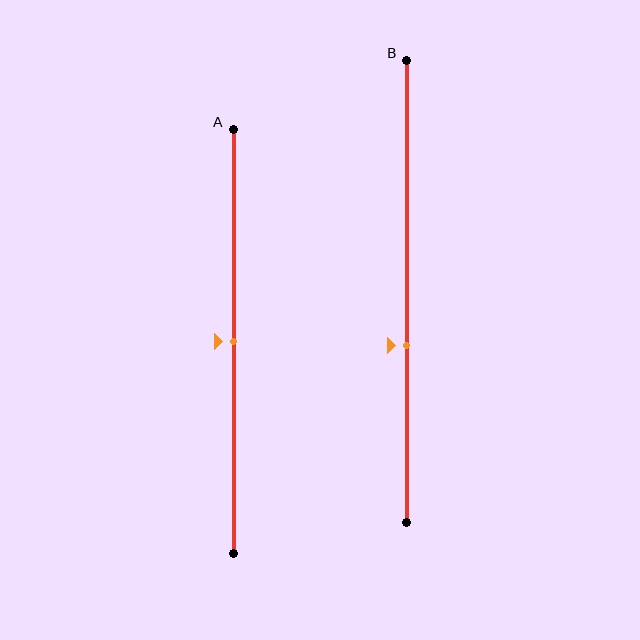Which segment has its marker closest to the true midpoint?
Segment A has its marker closest to the true midpoint.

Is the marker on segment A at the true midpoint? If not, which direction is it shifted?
Yes, the marker on segment A is at the true midpoint.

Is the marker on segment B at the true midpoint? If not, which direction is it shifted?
No, the marker on segment B is shifted downward by about 12% of the segment length.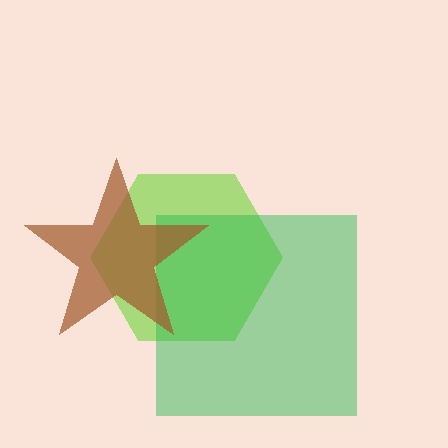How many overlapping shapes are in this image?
There are 3 overlapping shapes in the image.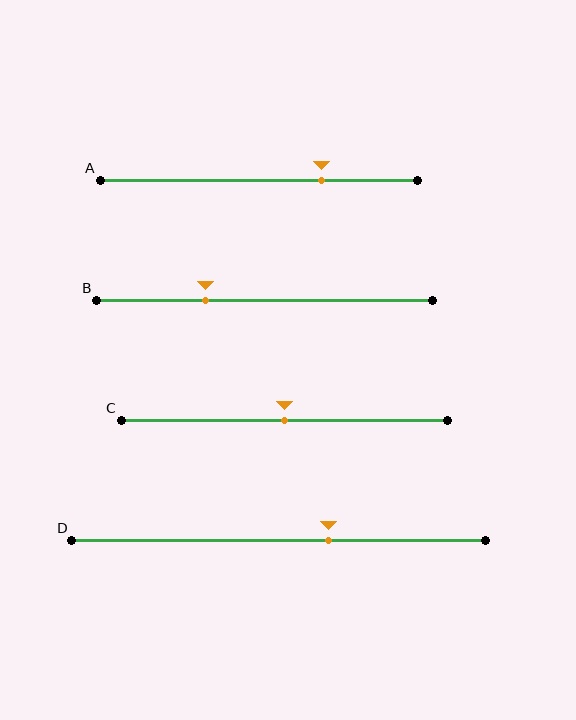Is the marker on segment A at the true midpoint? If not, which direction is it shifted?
No, the marker on segment A is shifted to the right by about 20% of the segment length.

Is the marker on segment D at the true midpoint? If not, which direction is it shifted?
No, the marker on segment D is shifted to the right by about 12% of the segment length.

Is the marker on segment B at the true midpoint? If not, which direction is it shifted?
No, the marker on segment B is shifted to the left by about 18% of the segment length.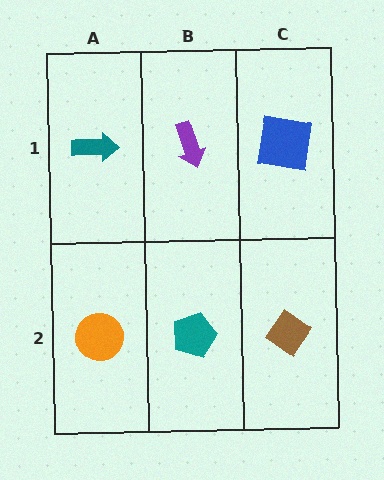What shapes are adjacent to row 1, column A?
An orange circle (row 2, column A), a purple arrow (row 1, column B).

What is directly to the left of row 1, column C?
A purple arrow.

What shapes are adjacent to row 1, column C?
A brown diamond (row 2, column C), a purple arrow (row 1, column B).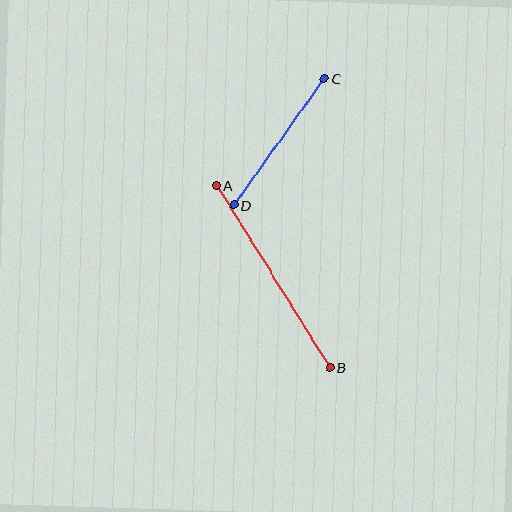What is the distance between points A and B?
The distance is approximately 214 pixels.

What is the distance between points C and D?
The distance is approximately 156 pixels.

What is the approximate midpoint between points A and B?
The midpoint is at approximately (273, 277) pixels.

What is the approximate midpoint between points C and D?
The midpoint is at approximately (279, 142) pixels.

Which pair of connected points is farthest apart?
Points A and B are farthest apart.